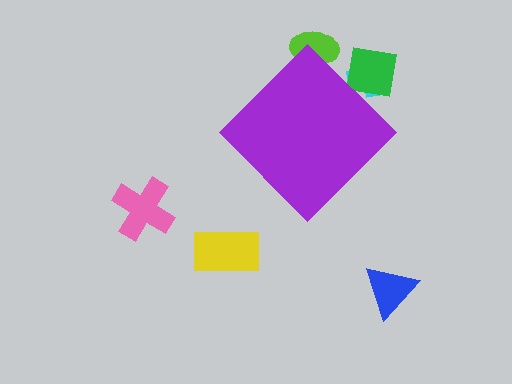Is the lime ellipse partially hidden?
Yes, the lime ellipse is partially hidden behind the purple diamond.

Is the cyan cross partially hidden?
Yes, the cyan cross is partially hidden behind the purple diamond.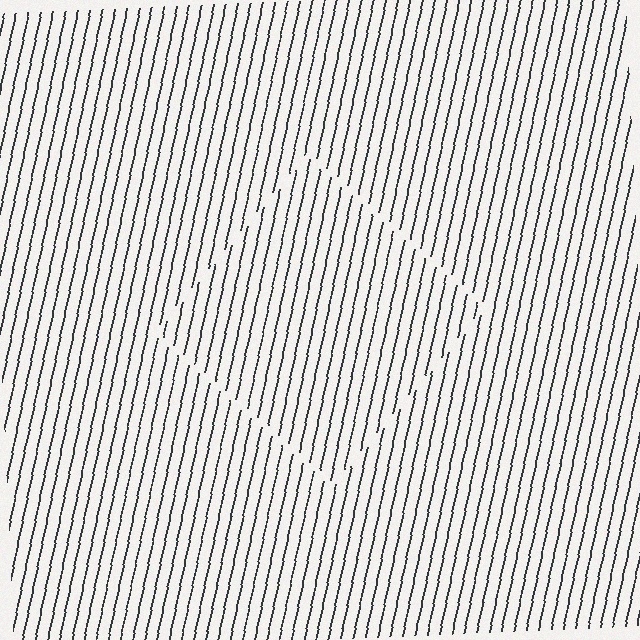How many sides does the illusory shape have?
4 sides — the line-ends trace a square.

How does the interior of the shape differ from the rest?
The interior of the shape contains the same grating, shifted by half a period — the contour is defined by the phase discontinuity where line-ends from the inner and outer gratings abut.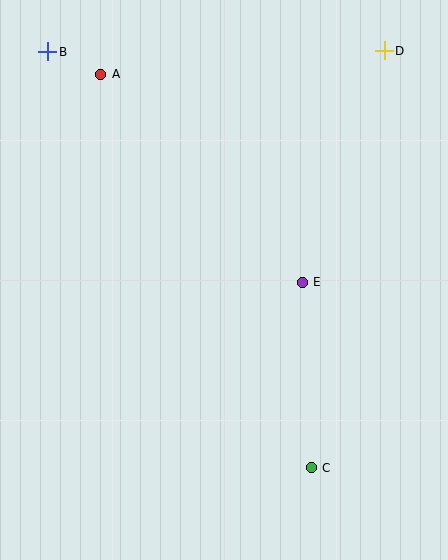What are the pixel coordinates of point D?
Point D is at (384, 51).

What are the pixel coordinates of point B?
Point B is at (48, 52).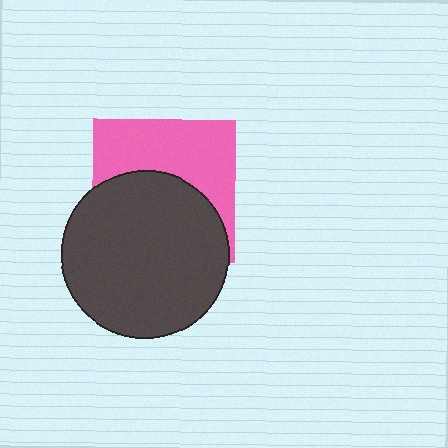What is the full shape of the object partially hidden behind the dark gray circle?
The partially hidden object is a pink square.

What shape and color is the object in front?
The object in front is a dark gray circle.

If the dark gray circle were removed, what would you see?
You would see the complete pink square.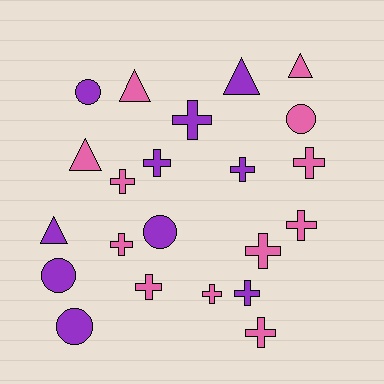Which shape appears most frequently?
Cross, with 12 objects.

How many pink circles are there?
There is 1 pink circle.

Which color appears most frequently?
Pink, with 12 objects.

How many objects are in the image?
There are 22 objects.